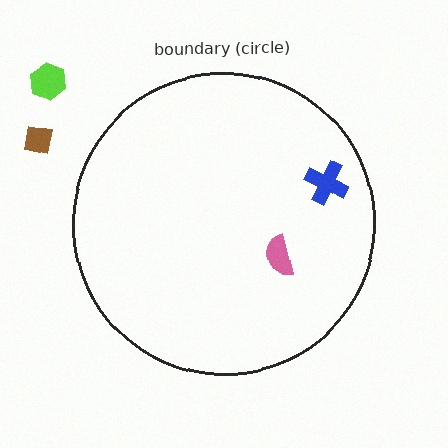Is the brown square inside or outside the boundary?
Outside.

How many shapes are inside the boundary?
2 inside, 2 outside.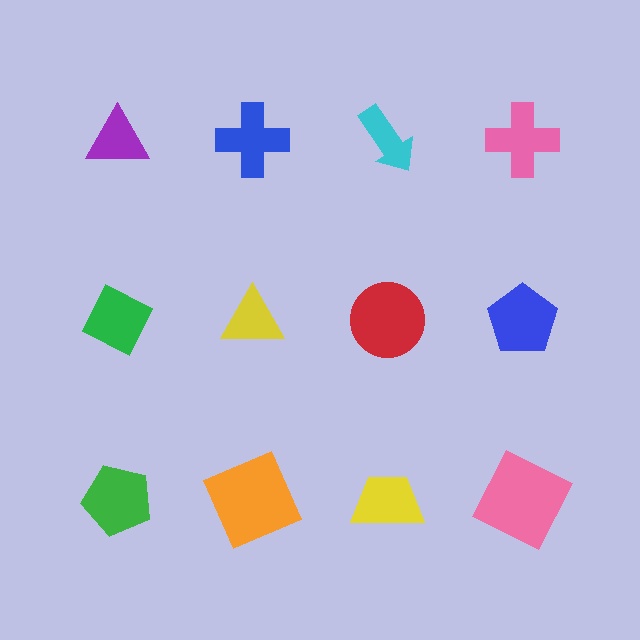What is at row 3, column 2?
An orange square.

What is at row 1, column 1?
A purple triangle.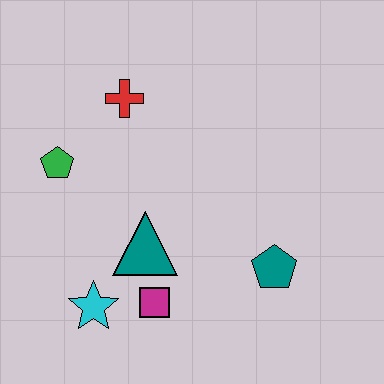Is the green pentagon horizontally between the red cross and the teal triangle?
No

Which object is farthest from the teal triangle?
The red cross is farthest from the teal triangle.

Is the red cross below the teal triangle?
No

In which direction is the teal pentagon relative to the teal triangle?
The teal pentagon is to the right of the teal triangle.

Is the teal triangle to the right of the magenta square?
No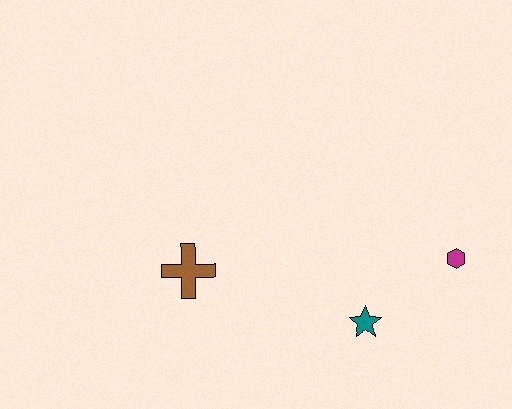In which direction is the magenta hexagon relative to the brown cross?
The magenta hexagon is to the right of the brown cross.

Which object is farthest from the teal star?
The brown cross is farthest from the teal star.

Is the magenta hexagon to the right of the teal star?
Yes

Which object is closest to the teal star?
The magenta hexagon is closest to the teal star.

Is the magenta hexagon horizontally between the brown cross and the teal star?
No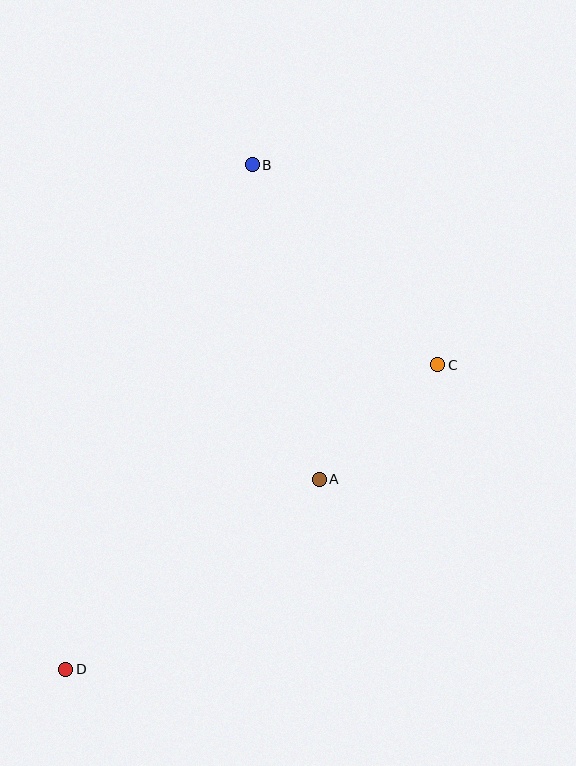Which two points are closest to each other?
Points A and C are closest to each other.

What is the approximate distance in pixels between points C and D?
The distance between C and D is approximately 481 pixels.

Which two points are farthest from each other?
Points B and D are farthest from each other.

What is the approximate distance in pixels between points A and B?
The distance between A and B is approximately 321 pixels.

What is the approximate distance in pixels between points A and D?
The distance between A and D is approximately 317 pixels.